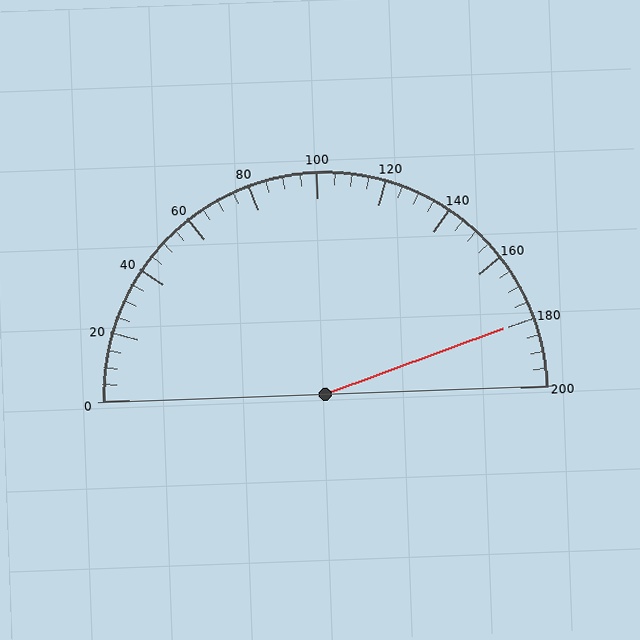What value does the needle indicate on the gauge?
The needle indicates approximately 180.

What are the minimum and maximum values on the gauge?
The gauge ranges from 0 to 200.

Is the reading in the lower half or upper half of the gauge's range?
The reading is in the upper half of the range (0 to 200).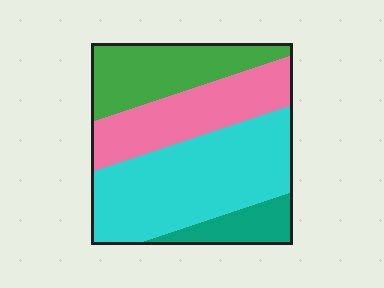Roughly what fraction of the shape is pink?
Pink takes up less than a quarter of the shape.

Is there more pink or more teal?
Pink.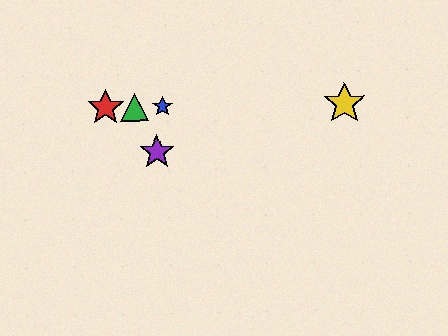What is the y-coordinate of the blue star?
The blue star is at y≈107.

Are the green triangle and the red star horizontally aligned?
Yes, both are at y≈107.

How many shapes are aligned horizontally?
4 shapes (the red star, the blue star, the green triangle, the yellow star) are aligned horizontally.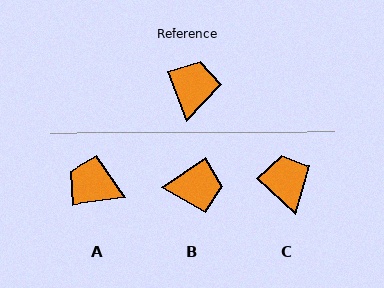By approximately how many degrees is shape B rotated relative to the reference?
Approximately 77 degrees clockwise.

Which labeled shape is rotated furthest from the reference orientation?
A, about 77 degrees away.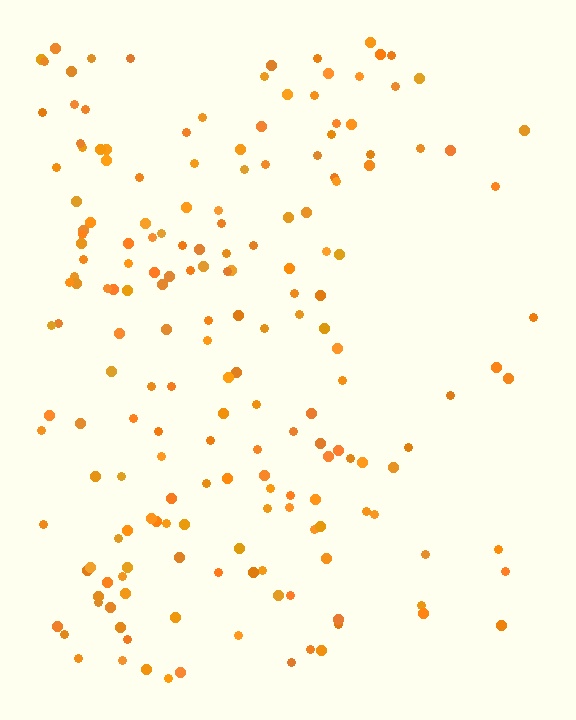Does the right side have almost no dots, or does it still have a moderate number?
Still a moderate number, just noticeably fewer than the left.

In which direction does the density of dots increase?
From right to left, with the left side densest.